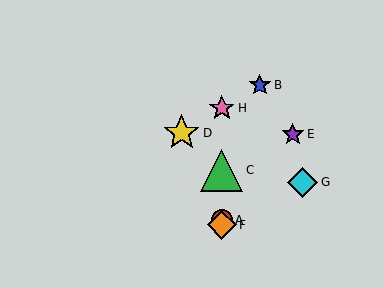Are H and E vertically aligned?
No, H is at x≈222 and E is at x≈293.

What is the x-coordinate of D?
Object D is at x≈182.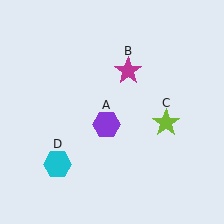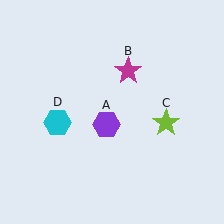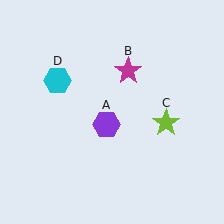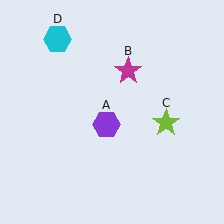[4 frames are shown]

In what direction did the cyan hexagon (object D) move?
The cyan hexagon (object D) moved up.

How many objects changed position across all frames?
1 object changed position: cyan hexagon (object D).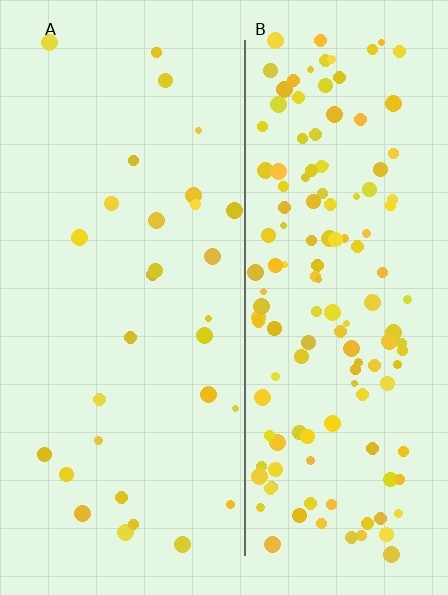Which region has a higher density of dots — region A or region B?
B (the right).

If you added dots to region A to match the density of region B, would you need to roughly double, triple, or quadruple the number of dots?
Approximately quadruple.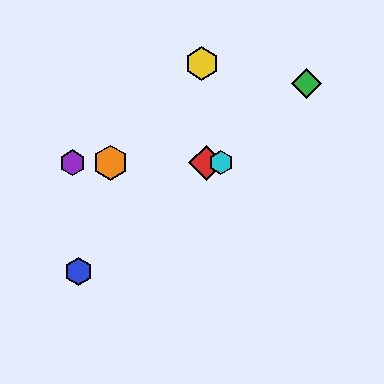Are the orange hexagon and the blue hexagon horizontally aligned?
No, the orange hexagon is at y≈163 and the blue hexagon is at y≈271.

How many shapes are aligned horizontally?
4 shapes (the red diamond, the purple hexagon, the orange hexagon, the cyan hexagon) are aligned horizontally.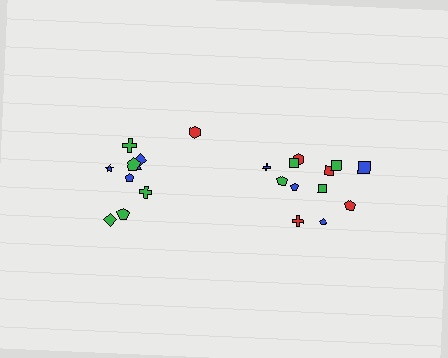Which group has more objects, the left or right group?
The right group.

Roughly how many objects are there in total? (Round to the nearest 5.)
Roughly 20 objects in total.